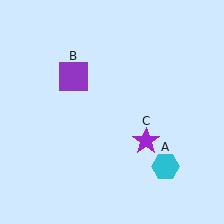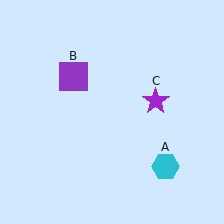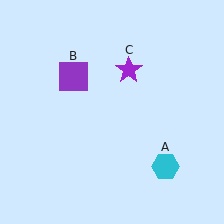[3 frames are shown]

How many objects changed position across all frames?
1 object changed position: purple star (object C).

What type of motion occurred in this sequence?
The purple star (object C) rotated counterclockwise around the center of the scene.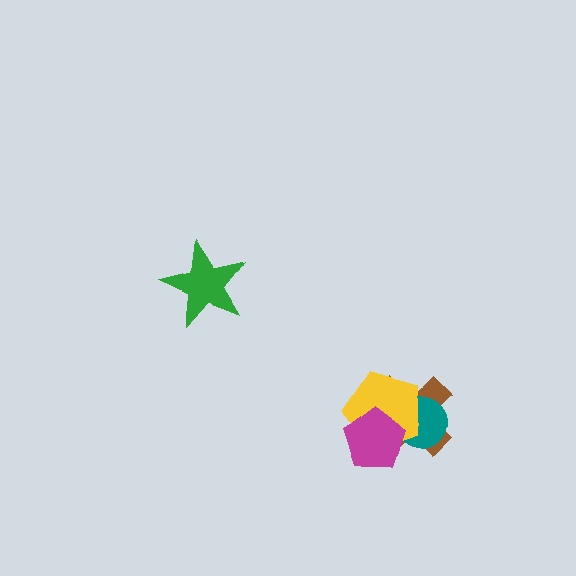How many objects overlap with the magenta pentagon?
3 objects overlap with the magenta pentagon.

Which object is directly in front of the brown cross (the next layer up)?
The teal circle is directly in front of the brown cross.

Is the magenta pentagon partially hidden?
No, no other shape covers it.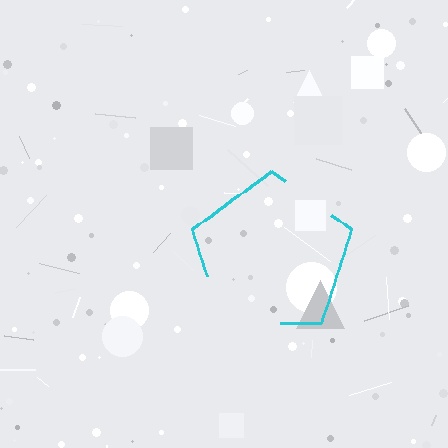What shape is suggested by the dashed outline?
The dashed outline suggests a pentagon.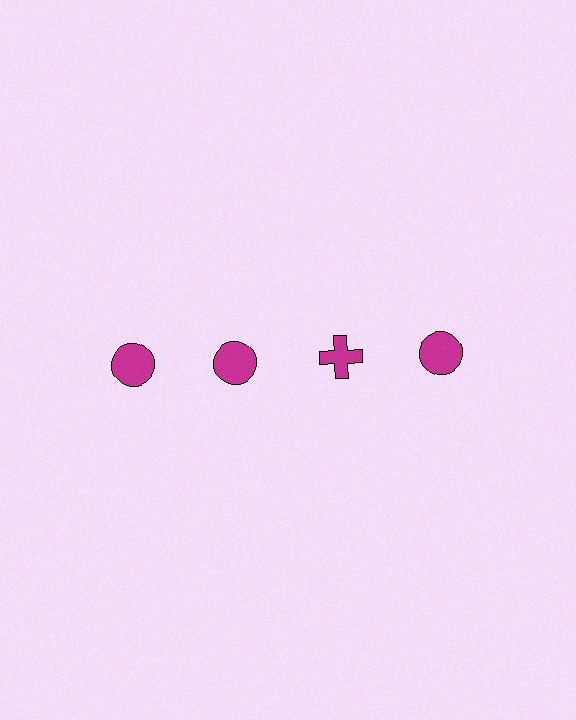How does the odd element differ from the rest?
It has a different shape: cross instead of circle.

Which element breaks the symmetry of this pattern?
The magenta cross in the top row, center column breaks the symmetry. All other shapes are magenta circles.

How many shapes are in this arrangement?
There are 4 shapes arranged in a grid pattern.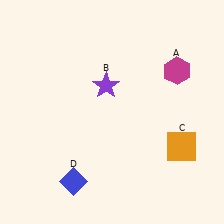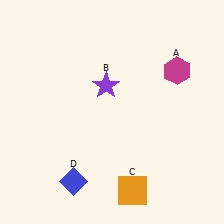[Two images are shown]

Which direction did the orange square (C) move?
The orange square (C) moved left.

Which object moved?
The orange square (C) moved left.